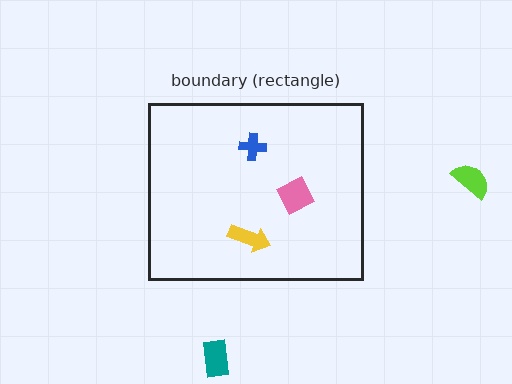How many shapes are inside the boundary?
3 inside, 2 outside.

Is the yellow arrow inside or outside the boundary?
Inside.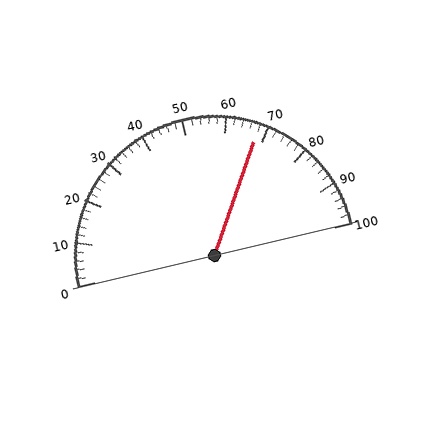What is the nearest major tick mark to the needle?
The nearest major tick mark is 70.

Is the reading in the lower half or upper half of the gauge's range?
The reading is in the upper half of the range (0 to 100).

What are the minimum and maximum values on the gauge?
The gauge ranges from 0 to 100.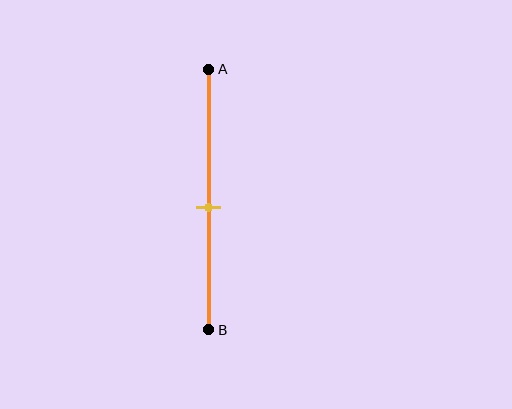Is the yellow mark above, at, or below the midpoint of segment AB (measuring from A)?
The yellow mark is approximately at the midpoint of segment AB.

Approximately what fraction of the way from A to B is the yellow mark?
The yellow mark is approximately 55% of the way from A to B.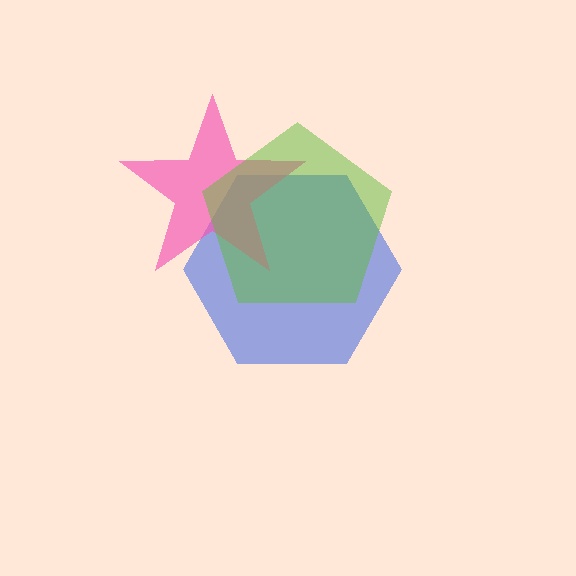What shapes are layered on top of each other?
The layered shapes are: a blue hexagon, a pink star, a lime pentagon.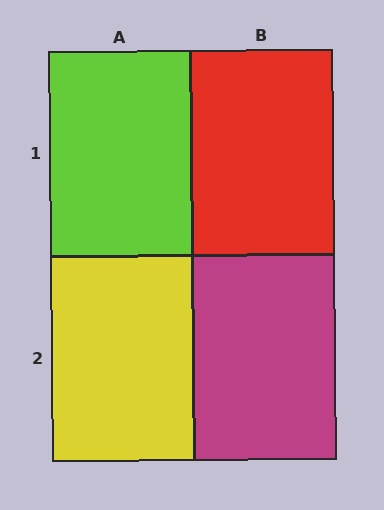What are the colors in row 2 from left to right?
Yellow, magenta.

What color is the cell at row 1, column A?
Lime.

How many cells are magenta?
1 cell is magenta.